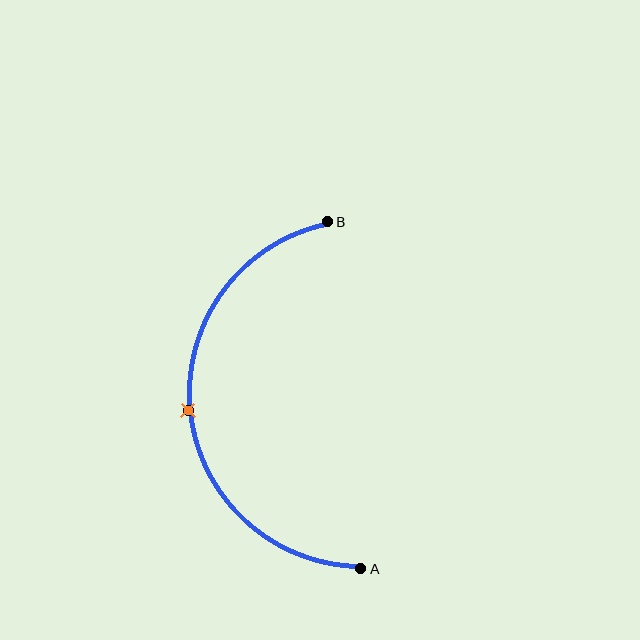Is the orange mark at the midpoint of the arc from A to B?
Yes. The orange mark lies on the arc at equal arc-length from both A and B — it is the arc midpoint.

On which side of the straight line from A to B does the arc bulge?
The arc bulges to the left of the straight line connecting A and B.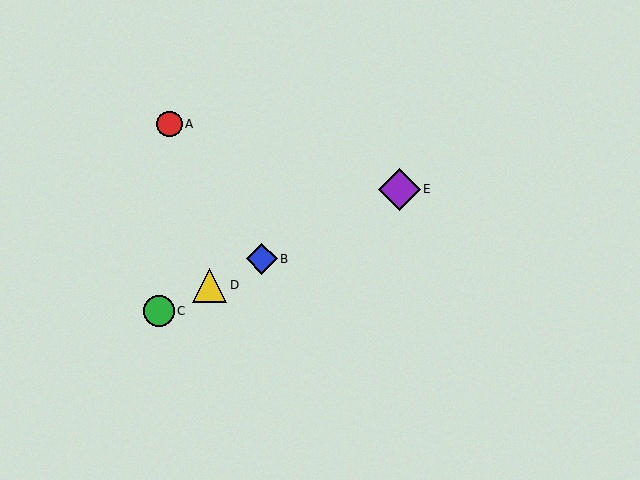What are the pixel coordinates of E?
Object E is at (399, 189).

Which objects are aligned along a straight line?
Objects B, C, D, E are aligned along a straight line.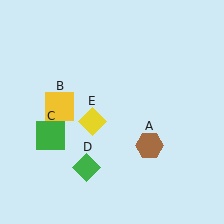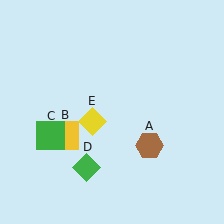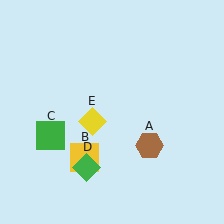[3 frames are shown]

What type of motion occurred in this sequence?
The yellow square (object B) rotated counterclockwise around the center of the scene.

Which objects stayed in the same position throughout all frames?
Brown hexagon (object A) and green square (object C) and green diamond (object D) and yellow diamond (object E) remained stationary.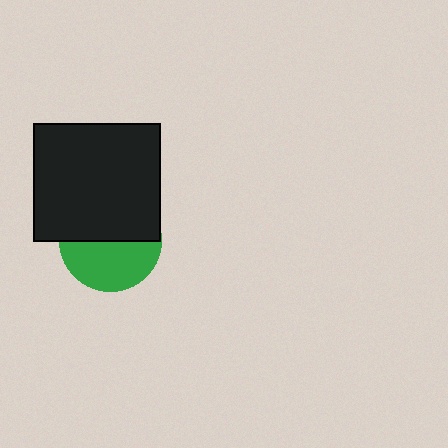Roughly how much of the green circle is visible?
About half of it is visible (roughly 49%).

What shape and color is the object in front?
The object in front is a black rectangle.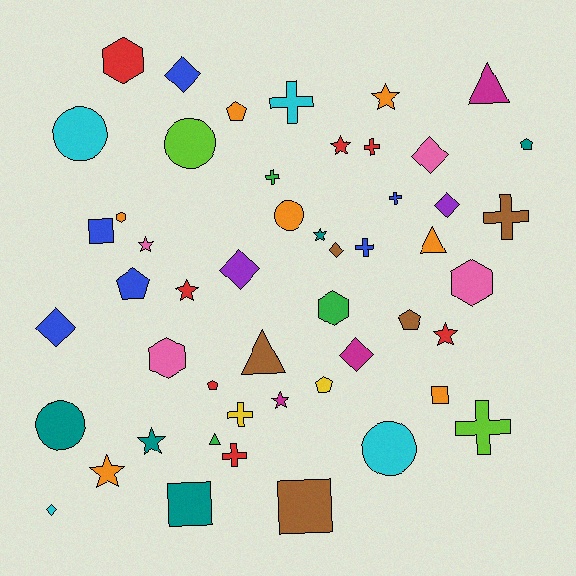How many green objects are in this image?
There are 3 green objects.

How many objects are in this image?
There are 50 objects.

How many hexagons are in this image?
There are 5 hexagons.